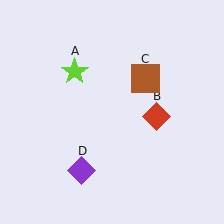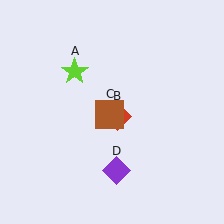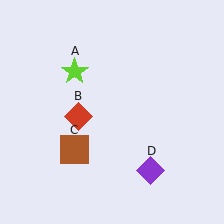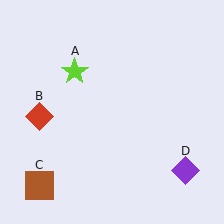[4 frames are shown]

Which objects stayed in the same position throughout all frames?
Lime star (object A) remained stationary.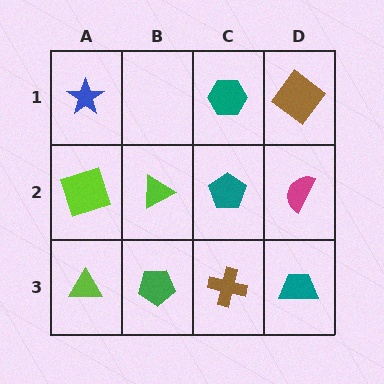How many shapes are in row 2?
4 shapes.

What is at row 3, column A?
A lime triangle.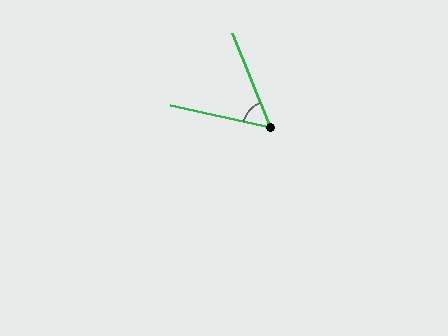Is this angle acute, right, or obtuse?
It is acute.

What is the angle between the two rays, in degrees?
Approximately 56 degrees.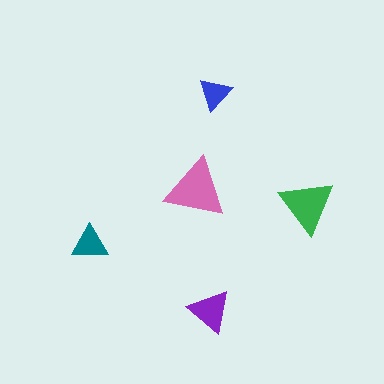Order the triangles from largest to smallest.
the pink one, the green one, the purple one, the teal one, the blue one.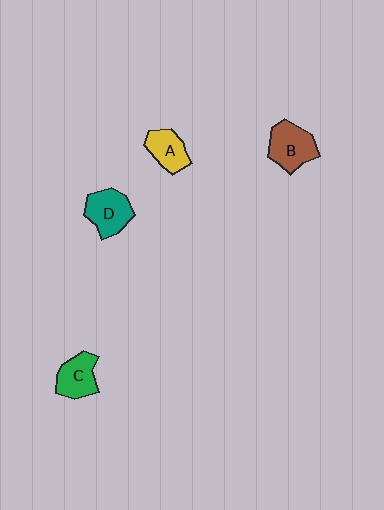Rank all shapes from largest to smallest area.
From largest to smallest: B (brown), D (teal), C (green), A (yellow).